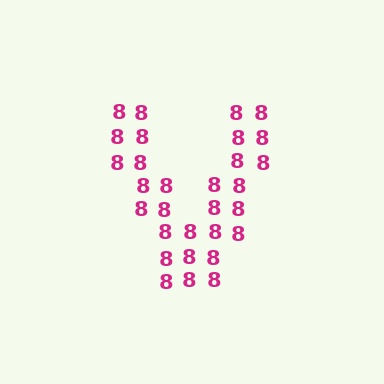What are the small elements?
The small elements are digit 8's.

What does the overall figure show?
The overall figure shows the letter V.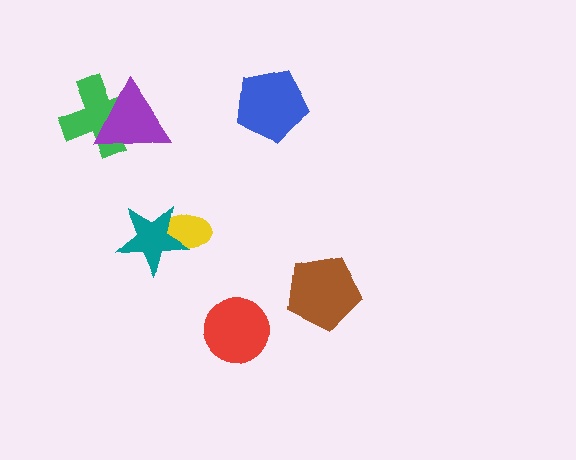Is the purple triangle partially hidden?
No, no other shape covers it.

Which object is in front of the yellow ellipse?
The teal star is in front of the yellow ellipse.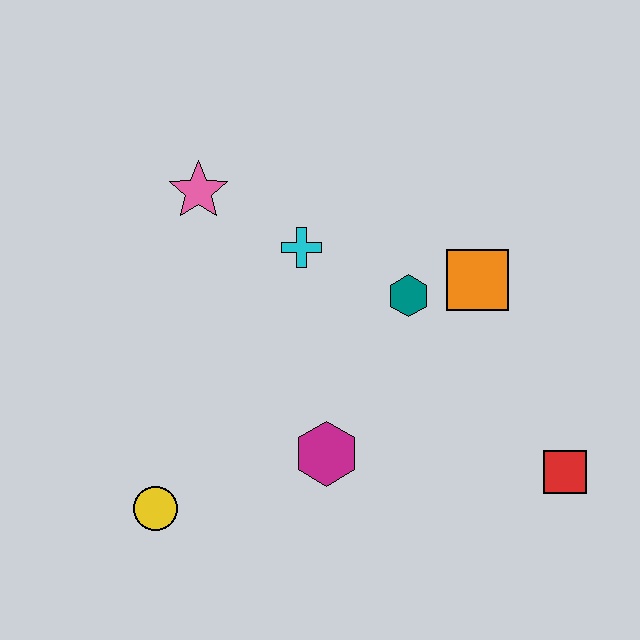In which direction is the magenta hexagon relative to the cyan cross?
The magenta hexagon is below the cyan cross.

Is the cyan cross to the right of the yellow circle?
Yes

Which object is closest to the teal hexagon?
The orange square is closest to the teal hexagon.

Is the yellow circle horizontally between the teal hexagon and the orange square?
No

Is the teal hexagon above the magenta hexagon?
Yes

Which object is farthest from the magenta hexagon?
The pink star is farthest from the magenta hexagon.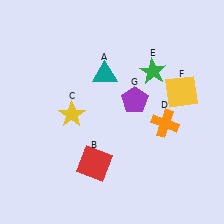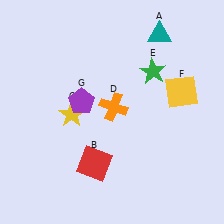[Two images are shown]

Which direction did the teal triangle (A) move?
The teal triangle (A) moved right.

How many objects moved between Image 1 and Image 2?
3 objects moved between the two images.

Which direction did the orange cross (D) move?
The orange cross (D) moved left.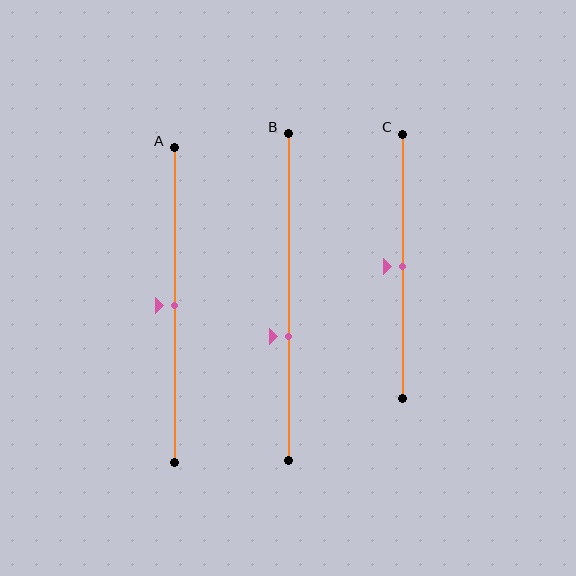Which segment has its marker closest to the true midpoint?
Segment A has its marker closest to the true midpoint.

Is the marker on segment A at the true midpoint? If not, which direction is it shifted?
Yes, the marker on segment A is at the true midpoint.